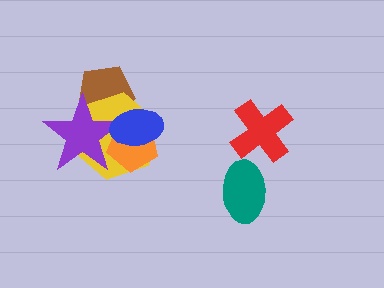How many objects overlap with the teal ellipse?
0 objects overlap with the teal ellipse.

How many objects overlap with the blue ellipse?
4 objects overlap with the blue ellipse.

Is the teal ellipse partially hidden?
No, no other shape covers it.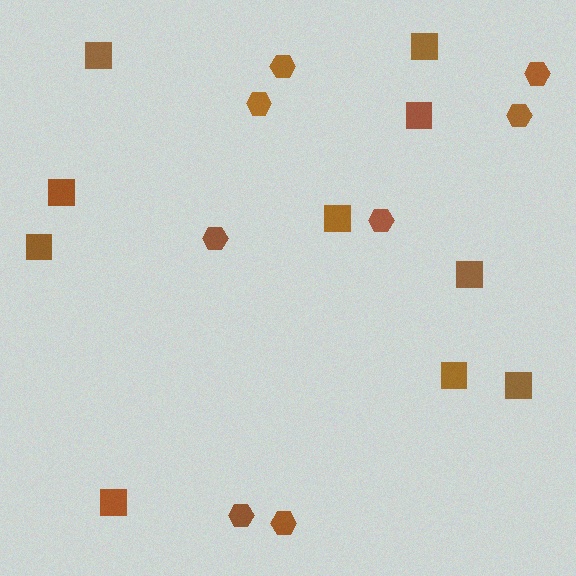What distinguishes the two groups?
There are 2 groups: one group of squares (10) and one group of hexagons (8).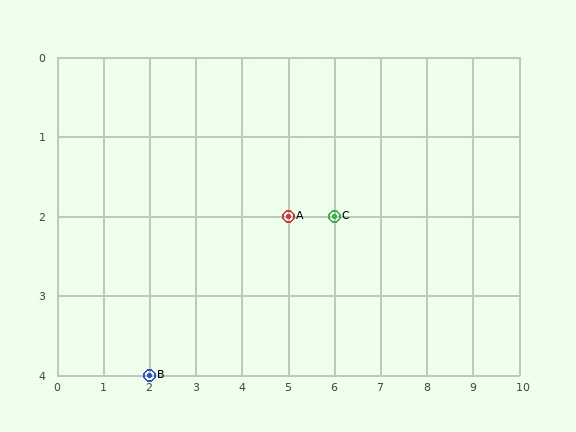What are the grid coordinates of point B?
Point B is at grid coordinates (2, 4).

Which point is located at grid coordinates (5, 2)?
Point A is at (5, 2).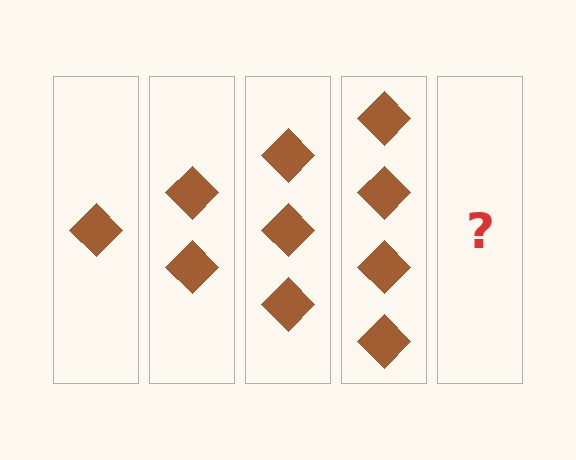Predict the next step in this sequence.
The next step is 5 diamonds.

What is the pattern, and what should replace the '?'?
The pattern is that each step adds one more diamond. The '?' should be 5 diamonds.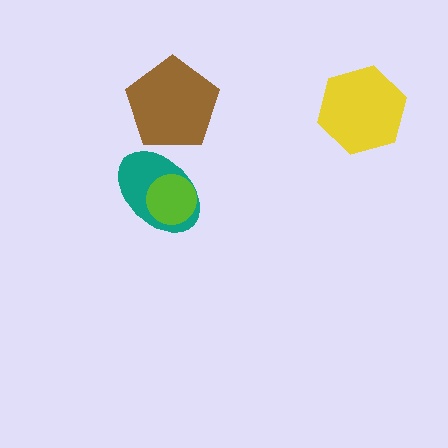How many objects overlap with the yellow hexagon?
0 objects overlap with the yellow hexagon.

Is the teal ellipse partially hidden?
Yes, it is partially covered by another shape.